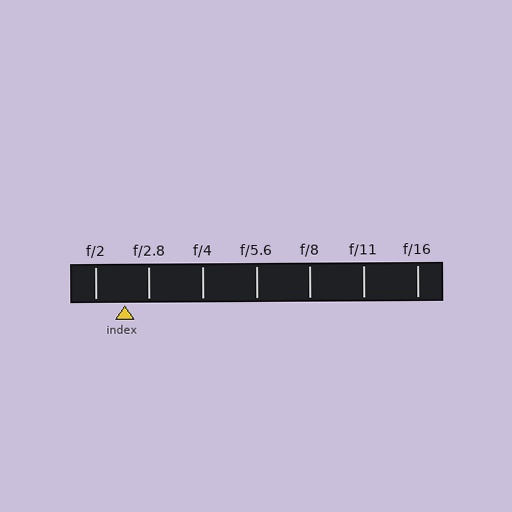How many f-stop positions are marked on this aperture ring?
There are 7 f-stop positions marked.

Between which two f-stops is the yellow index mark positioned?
The index mark is between f/2 and f/2.8.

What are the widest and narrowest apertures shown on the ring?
The widest aperture shown is f/2 and the narrowest is f/16.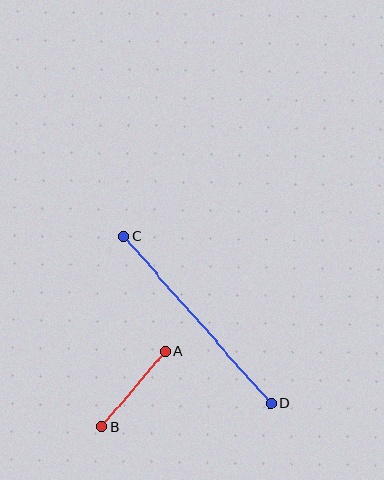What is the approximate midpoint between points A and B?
The midpoint is at approximately (134, 389) pixels.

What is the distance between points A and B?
The distance is approximately 99 pixels.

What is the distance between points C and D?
The distance is approximately 223 pixels.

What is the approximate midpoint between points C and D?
The midpoint is at approximately (197, 320) pixels.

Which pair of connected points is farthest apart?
Points C and D are farthest apart.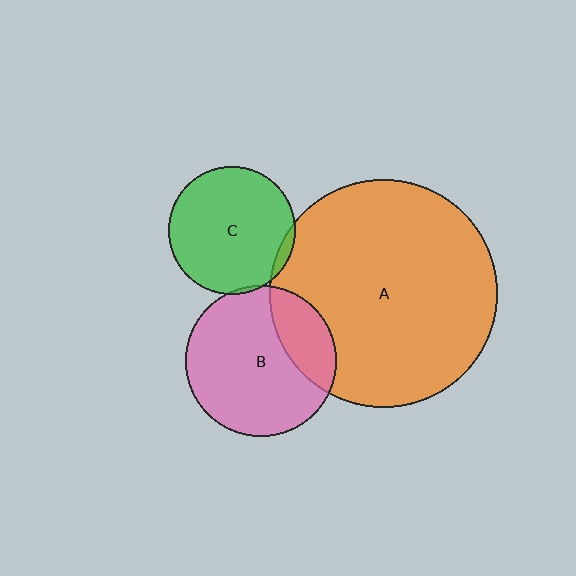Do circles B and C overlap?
Yes.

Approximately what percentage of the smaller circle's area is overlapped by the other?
Approximately 5%.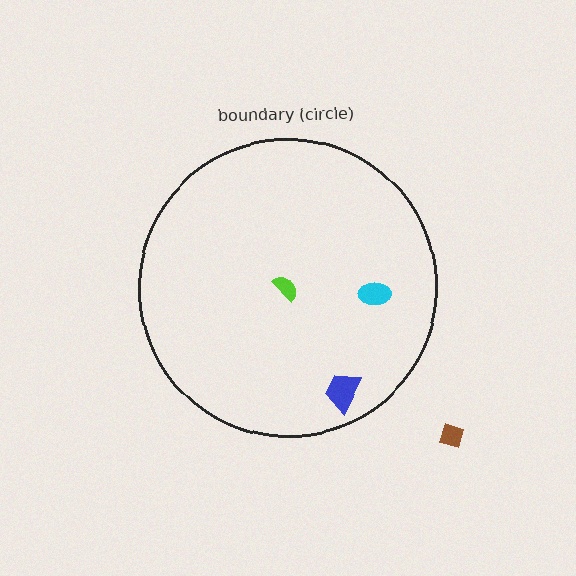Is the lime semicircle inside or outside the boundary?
Inside.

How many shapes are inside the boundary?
3 inside, 1 outside.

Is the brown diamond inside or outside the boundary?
Outside.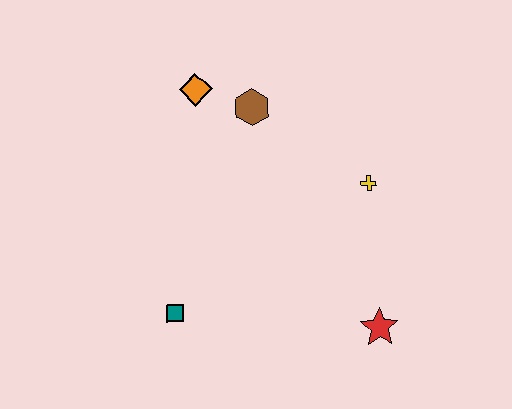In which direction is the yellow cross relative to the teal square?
The yellow cross is to the right of the teal square.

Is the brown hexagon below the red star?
No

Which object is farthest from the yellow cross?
The teal square is farthest from the yellow cross.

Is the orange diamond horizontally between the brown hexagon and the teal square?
Yes